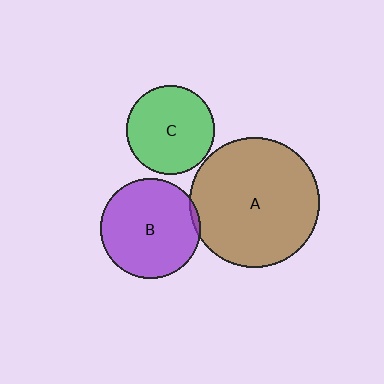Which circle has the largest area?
Circle A (brown).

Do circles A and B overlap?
Yes.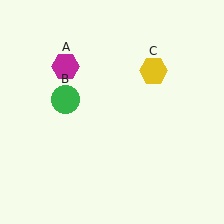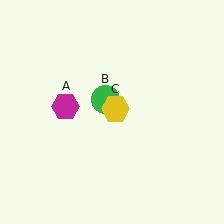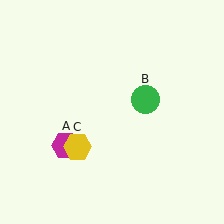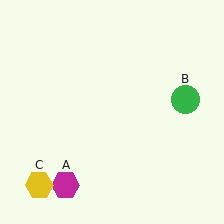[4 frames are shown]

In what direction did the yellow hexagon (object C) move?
The yellow hexagon (object C) moved down and to the left.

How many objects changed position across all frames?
3 objects changed position: magenta hexagon (object A), green circle (object B), yellow hexagon (object C).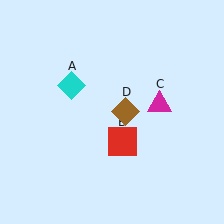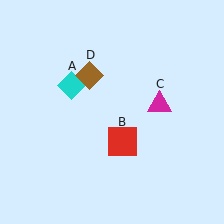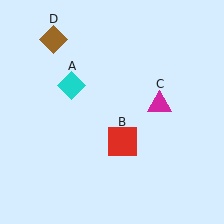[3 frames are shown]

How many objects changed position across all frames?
1 object changed position: brown diamond (object D).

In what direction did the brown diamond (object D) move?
The brown diamond (object D) moved up and to the left.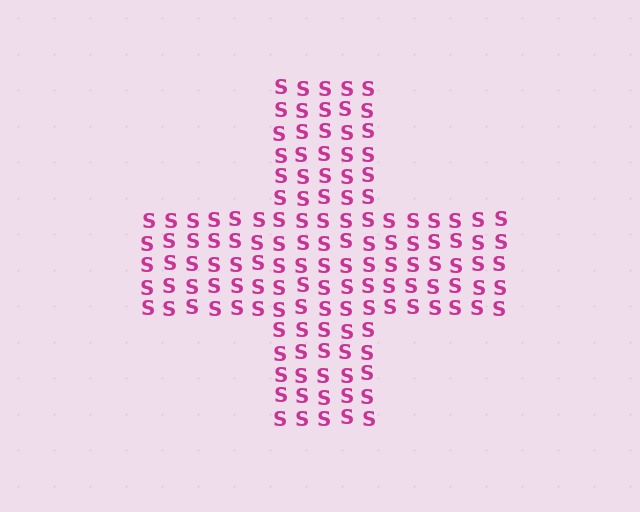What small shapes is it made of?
It is made of small letter S's.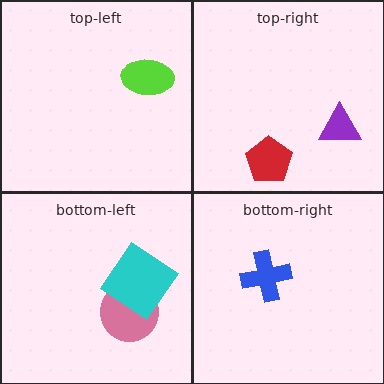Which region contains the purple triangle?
The top-right region.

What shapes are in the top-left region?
The lime ellipse.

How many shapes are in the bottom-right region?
1.